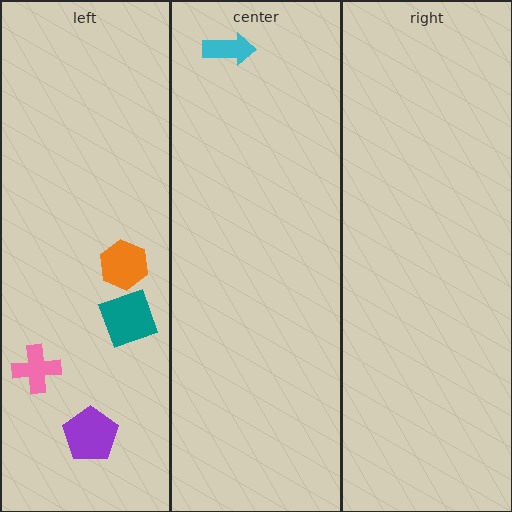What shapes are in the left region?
The teal square, the orange hexagon, the pink cross, the purple pentagon.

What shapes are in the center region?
The cyan arrow.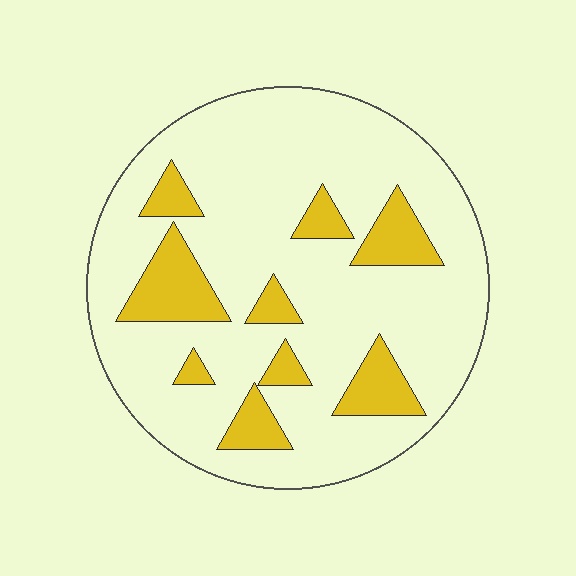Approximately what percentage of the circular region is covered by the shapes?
Approximately 20%.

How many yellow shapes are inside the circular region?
9.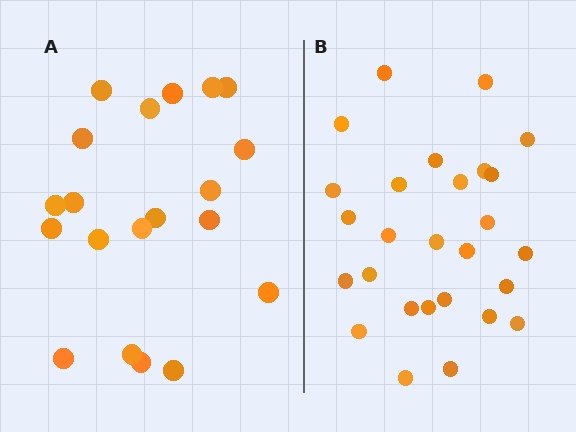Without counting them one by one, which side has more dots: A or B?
Region B (the right region) has more dots.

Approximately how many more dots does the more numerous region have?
Region B has roughly 8 or so more dots than region A.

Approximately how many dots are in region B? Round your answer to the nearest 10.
About 30 dots. (The exact count is 27, which rounds to 30.)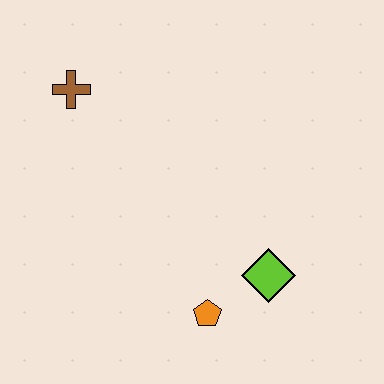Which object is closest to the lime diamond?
The orange pentagon is closest to the lime diamond.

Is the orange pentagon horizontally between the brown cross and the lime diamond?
Yes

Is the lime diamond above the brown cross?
No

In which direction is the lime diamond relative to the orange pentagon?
The lime diamond is to the right of the orange pentagon.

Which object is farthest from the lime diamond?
The brown cross is farthest from the lime diamond.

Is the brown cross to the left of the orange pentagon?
Yes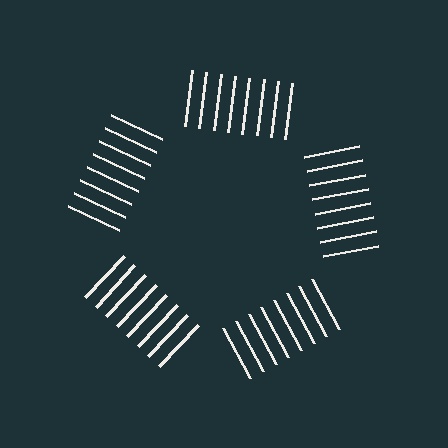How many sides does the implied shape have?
5 sides — the line-ends trace a pentagon.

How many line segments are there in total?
40 — 8 along each of the 5 edges.